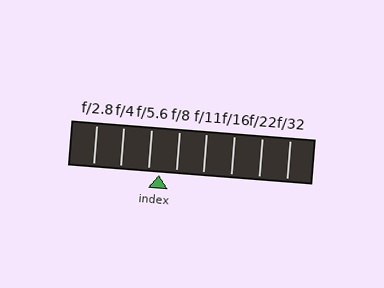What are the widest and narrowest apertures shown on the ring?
The widest aperture shown is f/2.8 and the narrowest is f/32.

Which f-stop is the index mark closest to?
The index mark is closest to f/5.6.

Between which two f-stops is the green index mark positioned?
The index mark is between f/5.6 and f/8.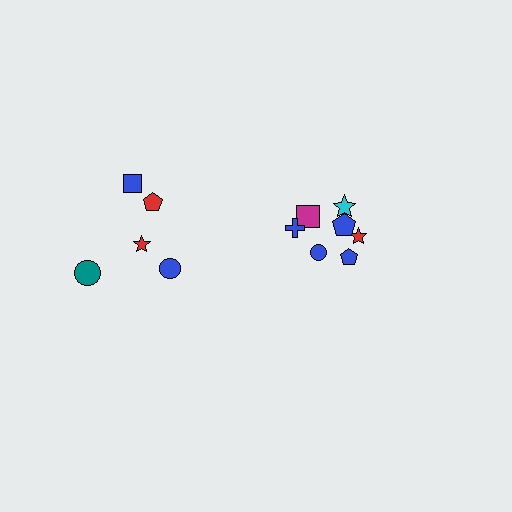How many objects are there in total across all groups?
There are 12 objects.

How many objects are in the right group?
There are 7 objects.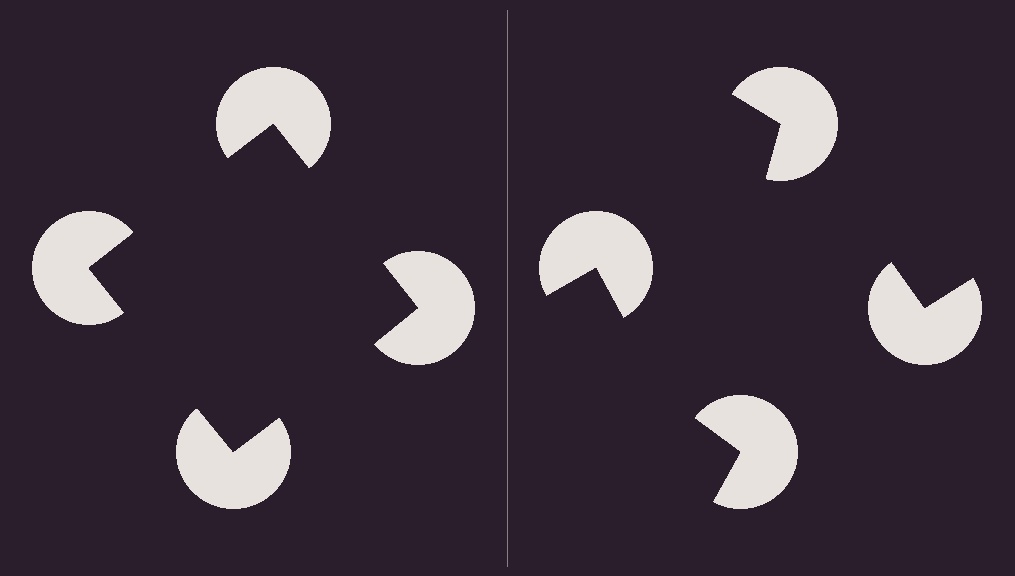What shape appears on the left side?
An illusory square.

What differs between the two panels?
The pac-man discs are positioned identically on both sides; only the wedge orientations differ. On the left they align to a square; on the right they are misaligned.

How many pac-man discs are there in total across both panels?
8 — 4 on each side.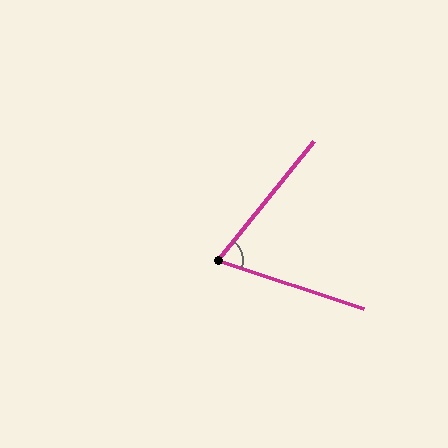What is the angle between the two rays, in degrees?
Approximately 70 degrees.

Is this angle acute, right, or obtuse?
It is acute.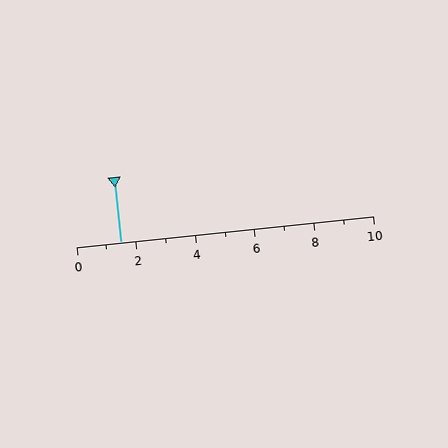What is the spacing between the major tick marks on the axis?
The major ticks are spaced 2 apart.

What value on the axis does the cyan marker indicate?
The marker indicates approximately 1.5.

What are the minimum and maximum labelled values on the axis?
The axis runs from 0 to 10.